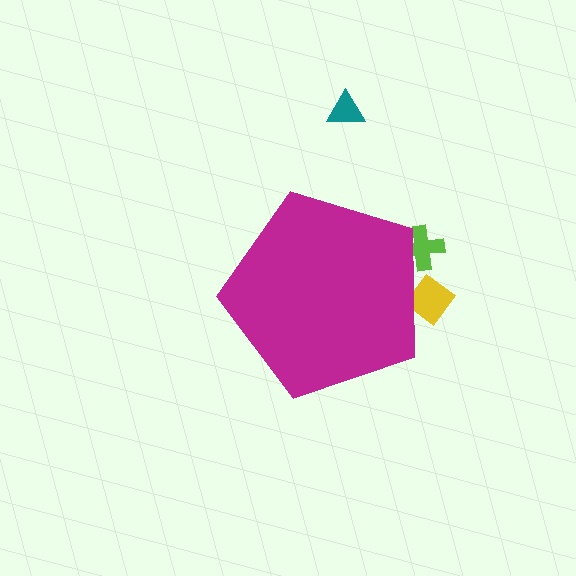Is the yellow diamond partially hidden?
Yes, the yellow diamond is partially hidden behind the magenta pentagon.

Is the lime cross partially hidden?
Yes, the lime cross is partially hidden behind the magenta pentagon.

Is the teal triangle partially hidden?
No, the teal triangle is fully visible.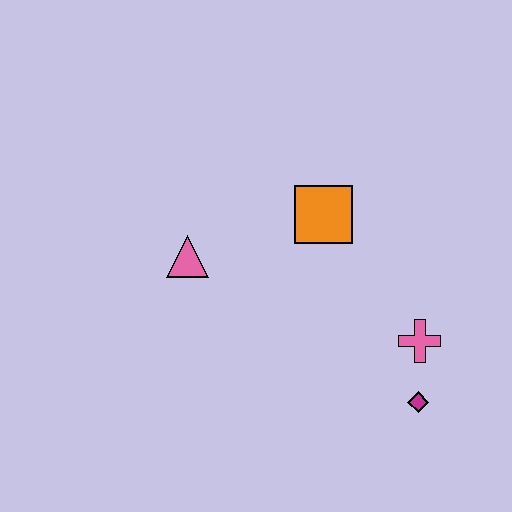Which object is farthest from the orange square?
The magenta diamond is farthest from the orange square.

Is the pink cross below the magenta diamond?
No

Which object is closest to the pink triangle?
The orange square is closest to the pink triangle.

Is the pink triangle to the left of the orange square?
Yes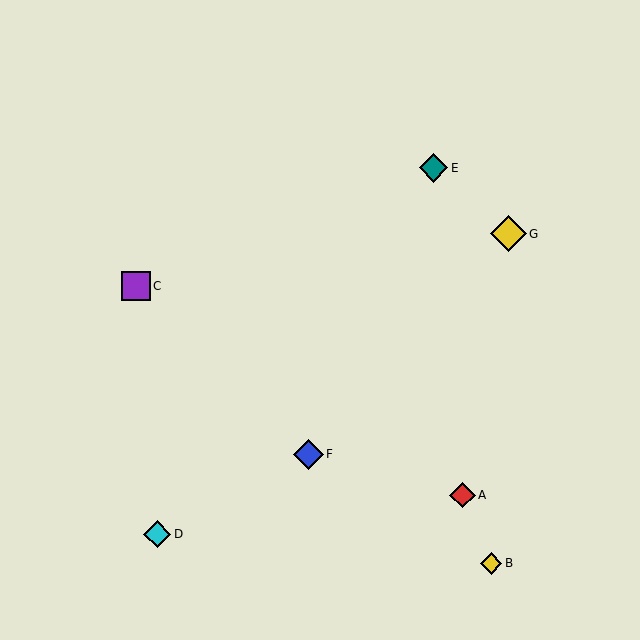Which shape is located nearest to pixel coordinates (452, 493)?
The red diamond (labeled A) at (462, 495) is nearest to that location.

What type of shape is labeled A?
Shape A is a red diamond.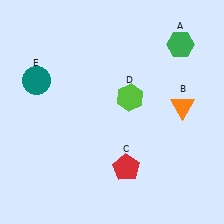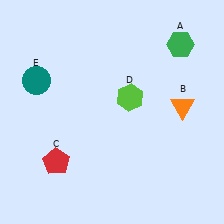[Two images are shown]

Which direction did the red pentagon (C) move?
The red pentagon (C) moved left.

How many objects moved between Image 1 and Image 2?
1 object moved between the two images.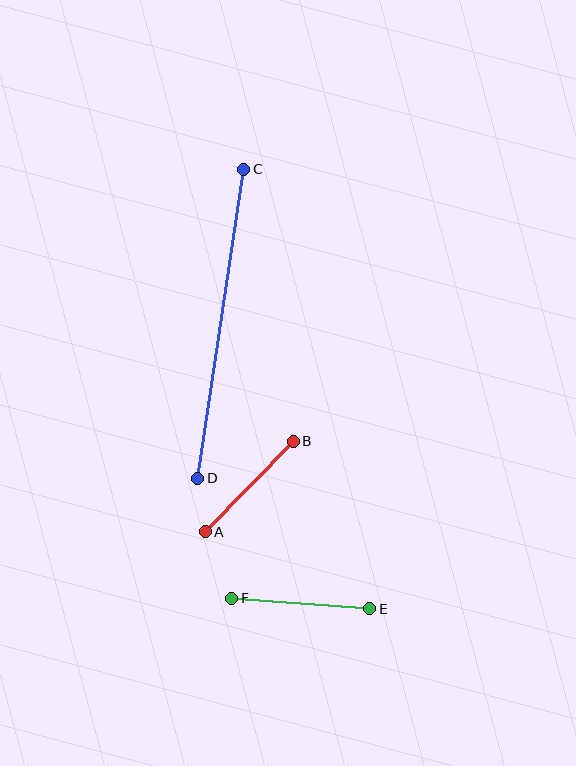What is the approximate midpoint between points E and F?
The midpoint is at approximately (301, 603) pixels.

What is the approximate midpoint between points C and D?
The midpoint is at approximately (221, 324) pixels.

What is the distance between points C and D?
The distance is approximately 313 pixels.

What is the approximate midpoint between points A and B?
The midpoint is at approximately (249, 486) pixels.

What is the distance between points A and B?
The distance is approximately 126 pixels.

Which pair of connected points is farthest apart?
Points C and D are farthest apart.